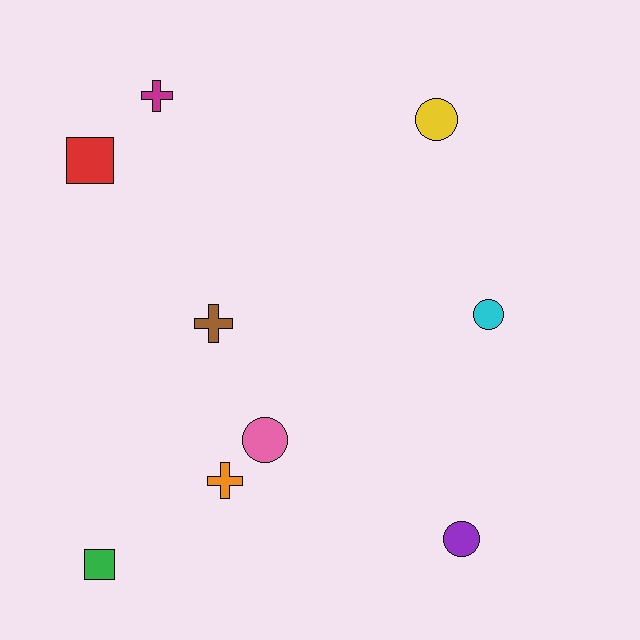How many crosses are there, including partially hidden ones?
There are 3 crosses.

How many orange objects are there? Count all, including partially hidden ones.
There is 1 orange object.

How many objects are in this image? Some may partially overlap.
There are 9 objects.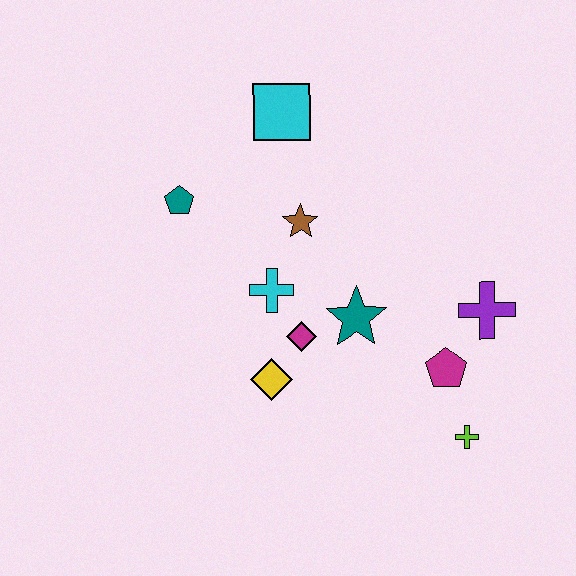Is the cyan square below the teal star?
No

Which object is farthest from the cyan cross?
The lime cross is farthest from the cyan cross.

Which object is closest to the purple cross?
The magenta pentagon is closest to the purple cross.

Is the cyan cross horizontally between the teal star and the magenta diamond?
No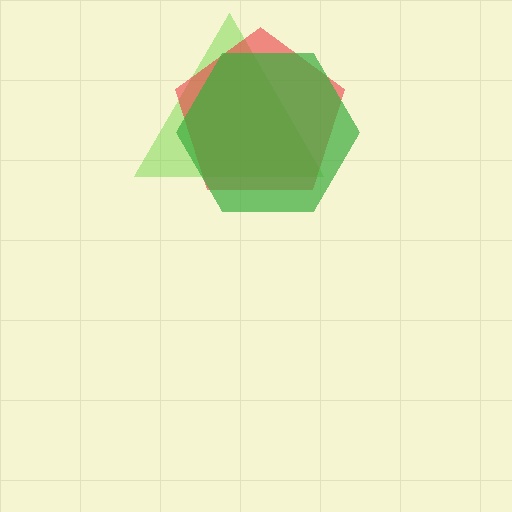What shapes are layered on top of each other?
The layered shapes are: a lime triangle, a red pentagon, a green hexagon.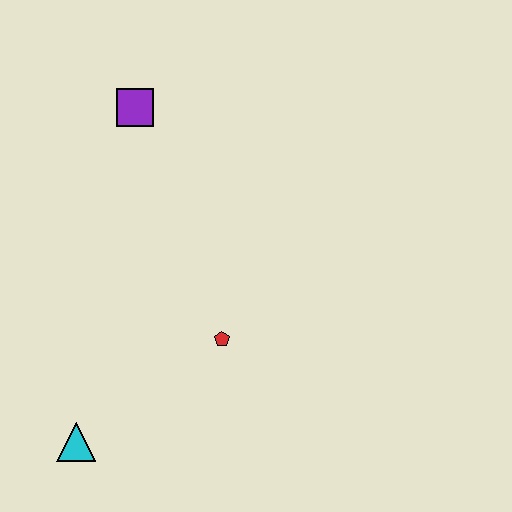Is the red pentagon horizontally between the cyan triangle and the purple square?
No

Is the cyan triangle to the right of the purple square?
No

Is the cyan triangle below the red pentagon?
Yes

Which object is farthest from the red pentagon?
The purple square is farthest from the red pentagon.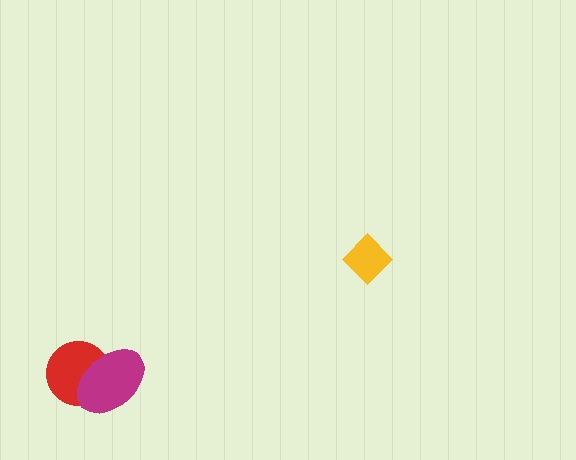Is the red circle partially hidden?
Yes, it is partially covered by another shape.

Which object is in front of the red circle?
The magenta ellipse is in front of the red circle.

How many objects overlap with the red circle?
1 object overlaps with the red circle.